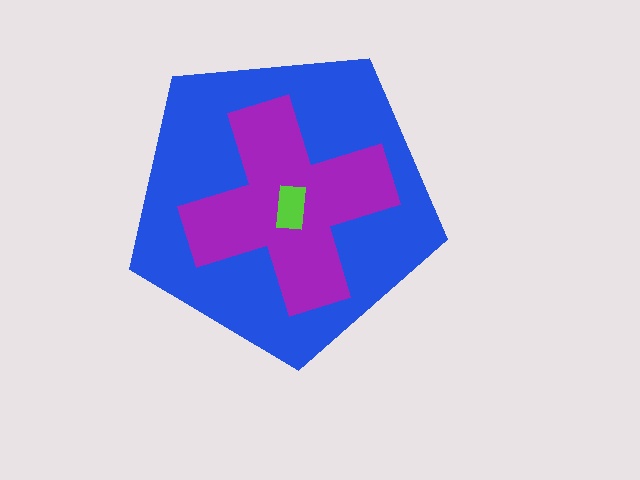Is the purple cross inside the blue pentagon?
Yes.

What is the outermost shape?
The blue pentagon.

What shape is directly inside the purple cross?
The lime rectangle.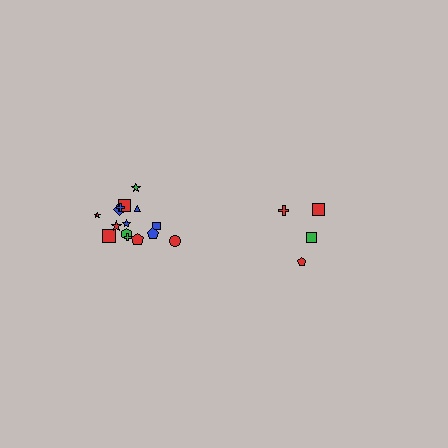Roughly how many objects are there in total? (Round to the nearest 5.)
Roughly 20 objects in total.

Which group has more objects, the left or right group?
The left group.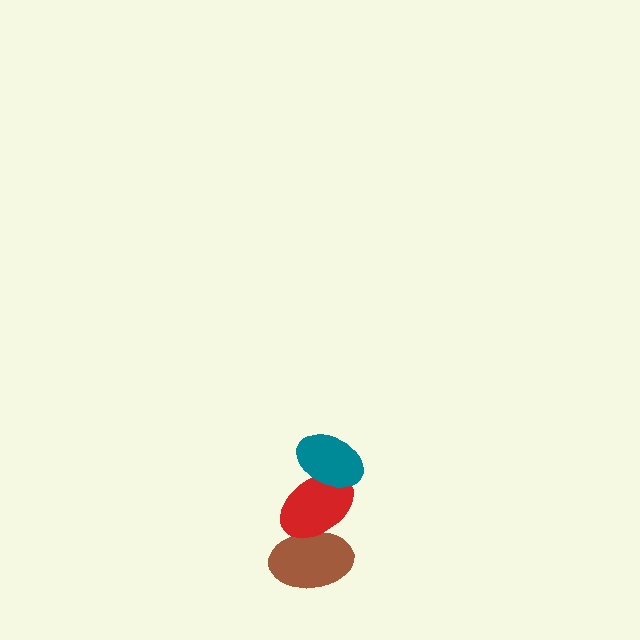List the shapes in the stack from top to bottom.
From top to bottom: the teal ellipse, the red ellipse, the brown ellipse.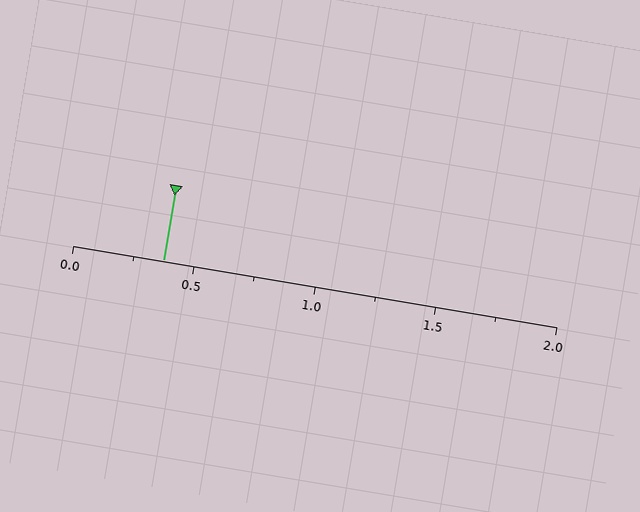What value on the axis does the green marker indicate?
The marker indicates approximately 0.38.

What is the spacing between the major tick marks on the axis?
The major ticks are spaced 0.5 apart.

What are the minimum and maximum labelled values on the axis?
The axis runs from 0.0 to 2.0.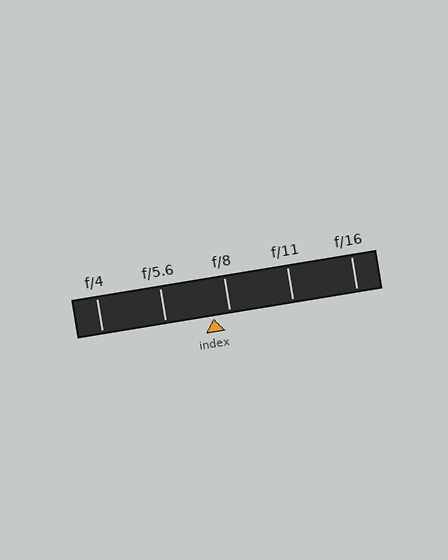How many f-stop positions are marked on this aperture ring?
There are 5 f-stop positions marked.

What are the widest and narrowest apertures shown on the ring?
The widest aperture shown is f/4 and the narrowest is f/16.